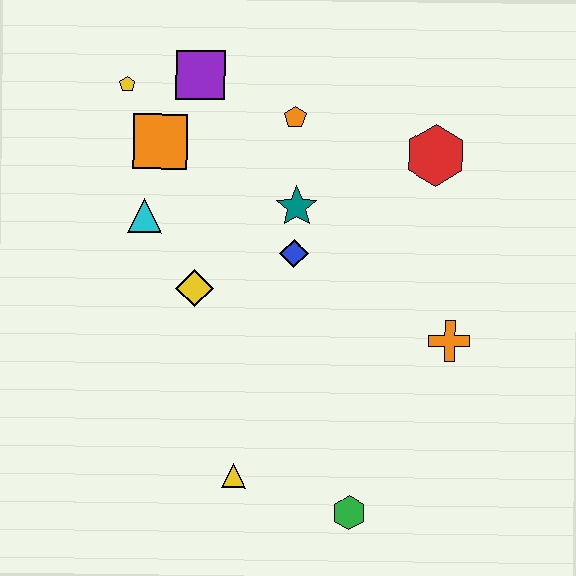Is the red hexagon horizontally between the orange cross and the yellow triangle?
Yes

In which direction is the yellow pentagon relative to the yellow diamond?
The yellow pentagon is above the yellow diamond.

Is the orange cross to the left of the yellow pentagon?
No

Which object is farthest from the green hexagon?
The yellow pentagon is farthest from the green hexagon.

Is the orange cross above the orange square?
No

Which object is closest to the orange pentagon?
The teal star is closest to the orange pentagon.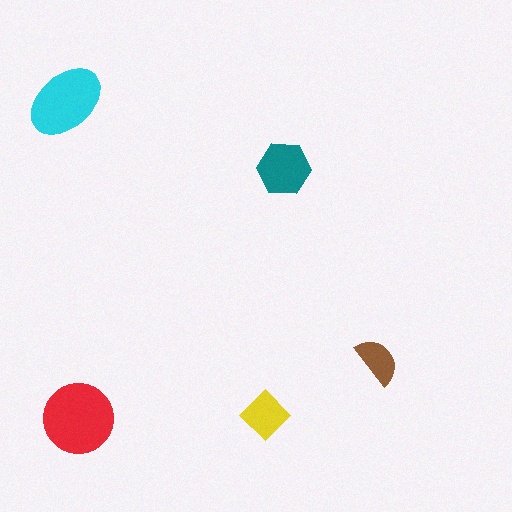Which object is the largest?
The red circle.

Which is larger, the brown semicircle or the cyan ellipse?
The cyan ellipse.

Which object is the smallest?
The brown semicircle.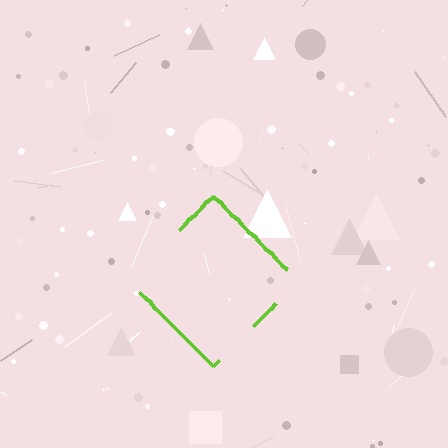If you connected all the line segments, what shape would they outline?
They would outline a diamond.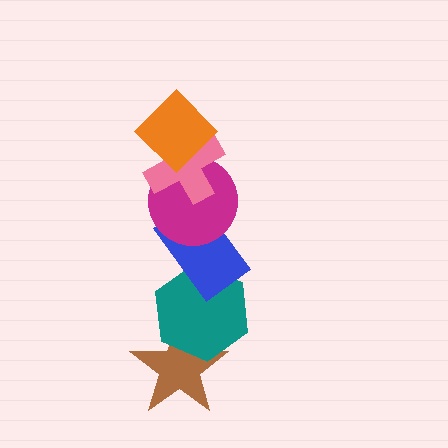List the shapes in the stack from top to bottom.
From top to bottom: the orange diamond, the pink cross, the magenta circle, the blue rectangle, the teal hexagon, the brown star.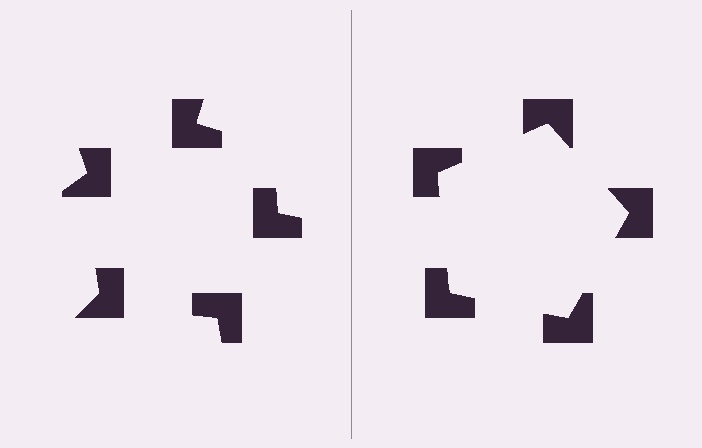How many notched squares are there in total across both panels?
10 — 5 on each side.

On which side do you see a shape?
An illusory pentagon appears on the right side. On the left side the wedge cuts are rotated, so no coherent shape forms.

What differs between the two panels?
The notched squares are positioned identically on both sides; only the wedge orientations differ. On the right they align to a pentagon; on the left they are misaligned.